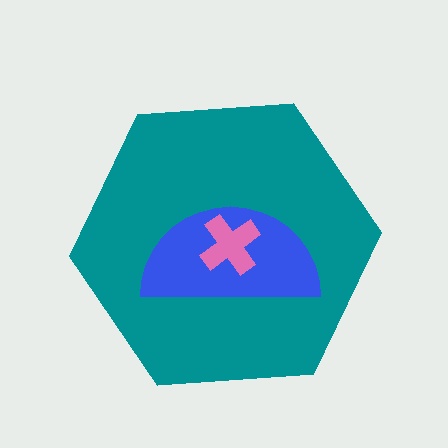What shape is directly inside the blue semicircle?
The pink cross.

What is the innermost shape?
The pink cross.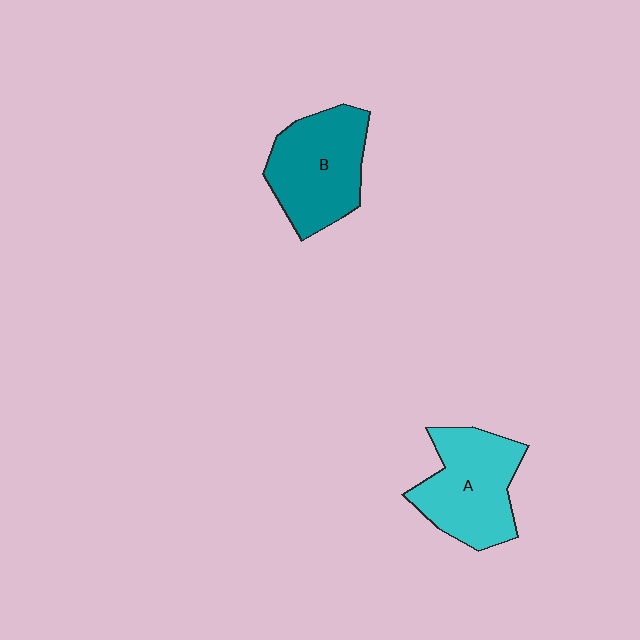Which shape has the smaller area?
Shape A (cyan).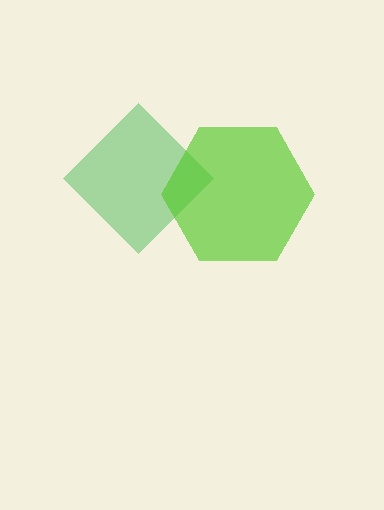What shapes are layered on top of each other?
The layered shapes are: a green diamond, a lime hexagon.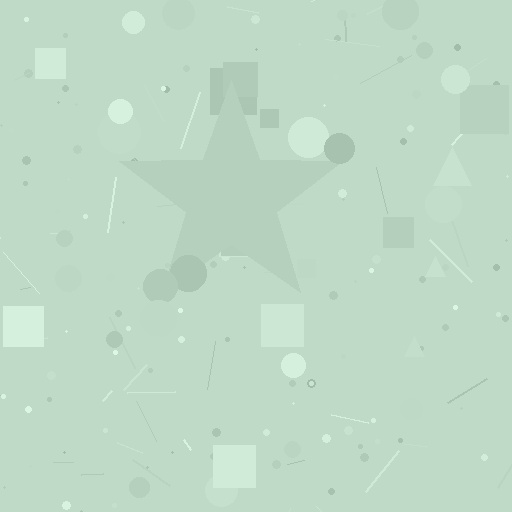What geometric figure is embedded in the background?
A star is embedded in the background.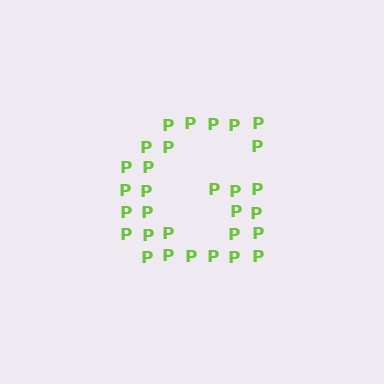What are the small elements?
The small elements are letter P's.